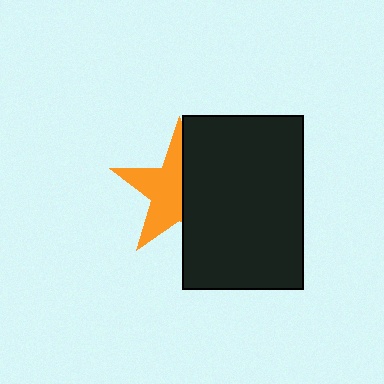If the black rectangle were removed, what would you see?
You would see the complete orange star.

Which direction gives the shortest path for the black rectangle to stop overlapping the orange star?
Moving right gives the shortest separation.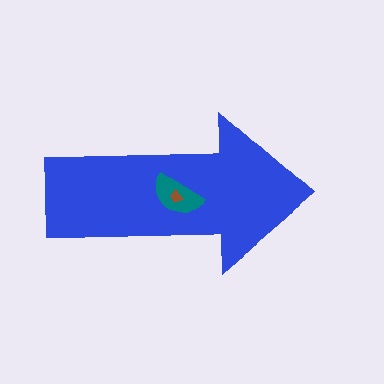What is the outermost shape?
The blue arrow.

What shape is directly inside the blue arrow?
The teal semicircle.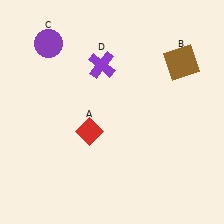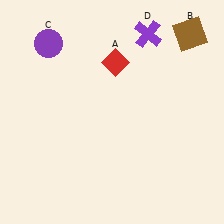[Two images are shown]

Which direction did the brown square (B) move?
The brown square (B) moved up.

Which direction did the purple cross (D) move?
The purple cross (D) moved right.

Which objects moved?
The objects that moved are: the red diamond (A), the brown square (B), the purple cross (D).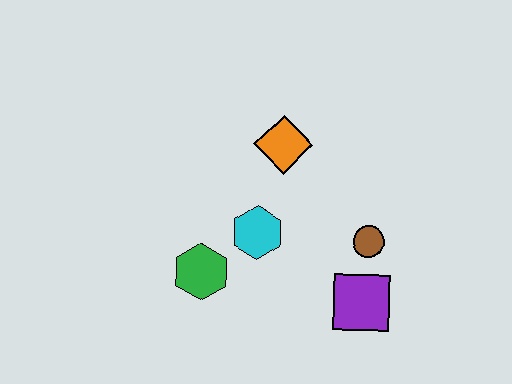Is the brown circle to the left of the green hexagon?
No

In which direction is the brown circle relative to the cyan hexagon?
The brown circle is to the right of the cyan hexagon.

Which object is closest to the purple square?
The brown circle is closest to the purple square.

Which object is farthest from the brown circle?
The green hexagon is farthest from the brown circle.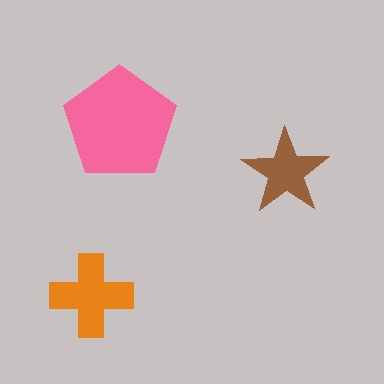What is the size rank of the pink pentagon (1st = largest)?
1st.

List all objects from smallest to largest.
The brown star, the orange cross, the pink pentagon.